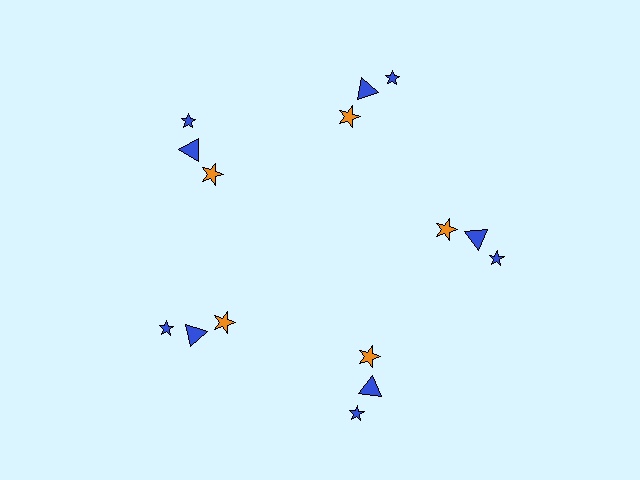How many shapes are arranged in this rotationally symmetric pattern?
There are 15 shapes, arranged in 5 groups of 3.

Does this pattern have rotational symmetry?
Yes, this pattern has 5-fold rotational symmetry. It looks the same after rotating 72 degrees around the center.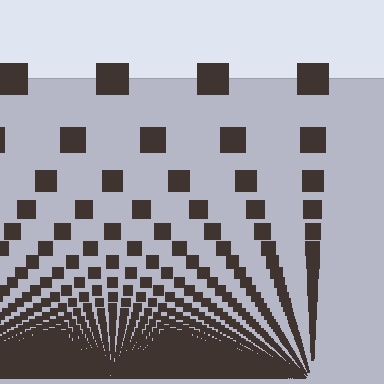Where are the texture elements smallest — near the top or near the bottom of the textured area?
Near the bottom.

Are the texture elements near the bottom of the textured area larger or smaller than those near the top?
Smaller. The gradient is inverted — elements near the bottom are smaller and denser.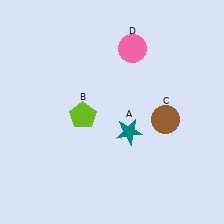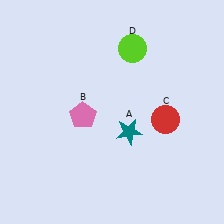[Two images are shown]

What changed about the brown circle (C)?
In Image 1, C is brown. In Image 2, it changed to red.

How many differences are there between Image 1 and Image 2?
There are 3 differences between the two images.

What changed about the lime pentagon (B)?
In Image 1, B is lime. In Image 2, it changed to pink.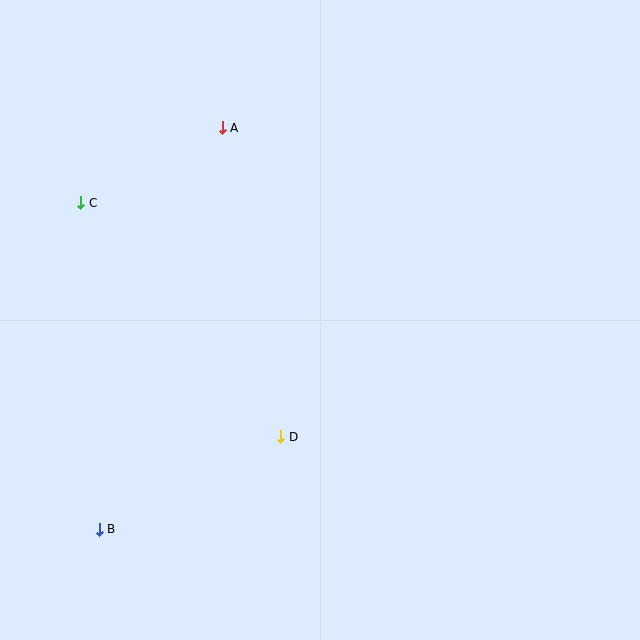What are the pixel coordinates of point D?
Point D is at (281, 437).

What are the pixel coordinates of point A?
Point A is at (222, 128).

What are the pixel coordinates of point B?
Point B is at (99, 529).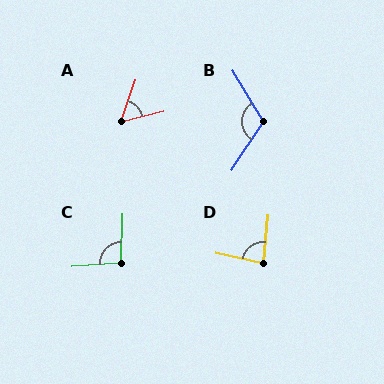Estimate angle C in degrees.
Approximately 95 degrees.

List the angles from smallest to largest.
A (57°), D (83°), C (95°), B (115°).